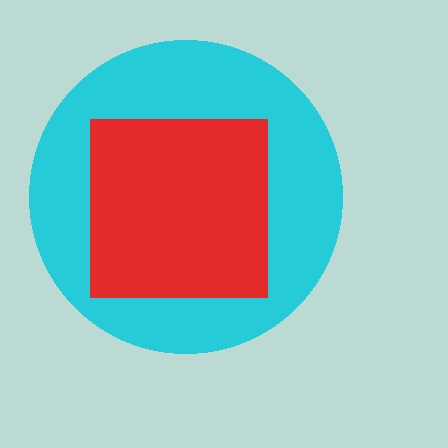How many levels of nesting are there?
2.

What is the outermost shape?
The cyan circle.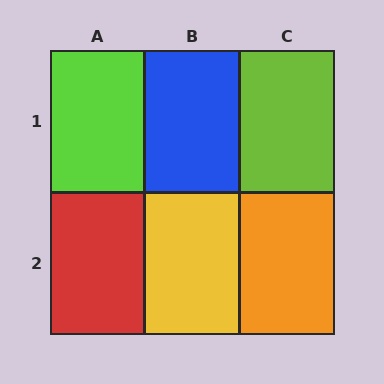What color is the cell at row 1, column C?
Lime.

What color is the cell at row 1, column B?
Blue.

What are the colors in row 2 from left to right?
Red, yellow, orange.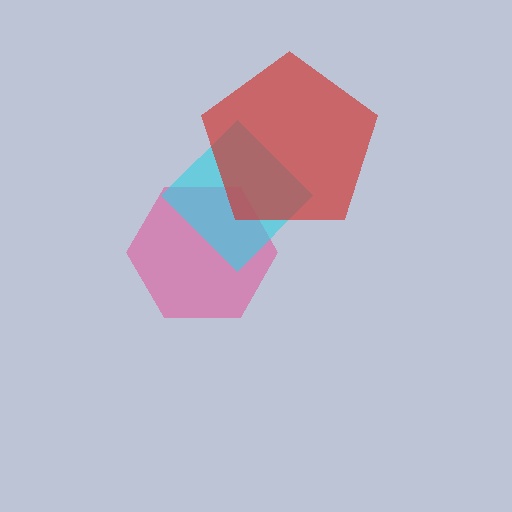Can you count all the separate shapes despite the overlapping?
Yes, there are 3 separate shapes.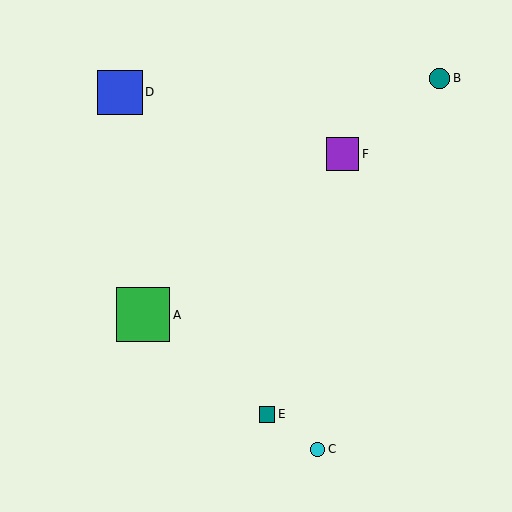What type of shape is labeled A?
Shape A is a green square.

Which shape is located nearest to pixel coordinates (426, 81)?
The teal circle (labeled B) at (440, 78) is nearest to that location.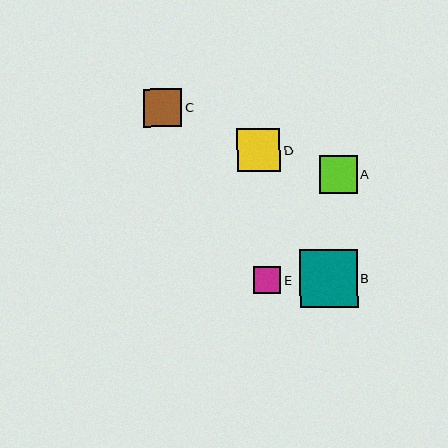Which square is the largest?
Square B is the largest with a size of approximately 58 pixels.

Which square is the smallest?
Square E is the smallest with a size of approximately 27 pixels.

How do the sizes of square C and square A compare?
Square C and square A are approximately the same size.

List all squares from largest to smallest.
From largest to smallest: B, D, C, A, E.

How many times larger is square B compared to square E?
Square B is approximately 2.1 times the size of square E.